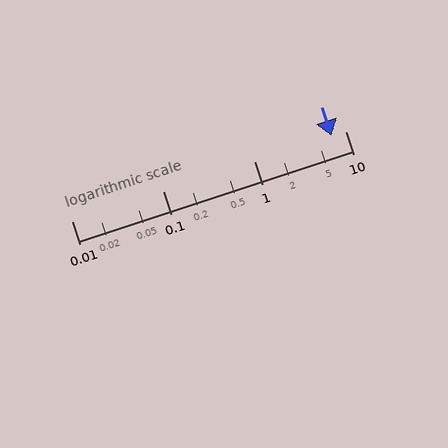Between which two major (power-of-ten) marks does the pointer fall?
The pointer is between 1 and 10.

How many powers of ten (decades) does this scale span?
The scale spans 3 decades, from 0.01 to 10.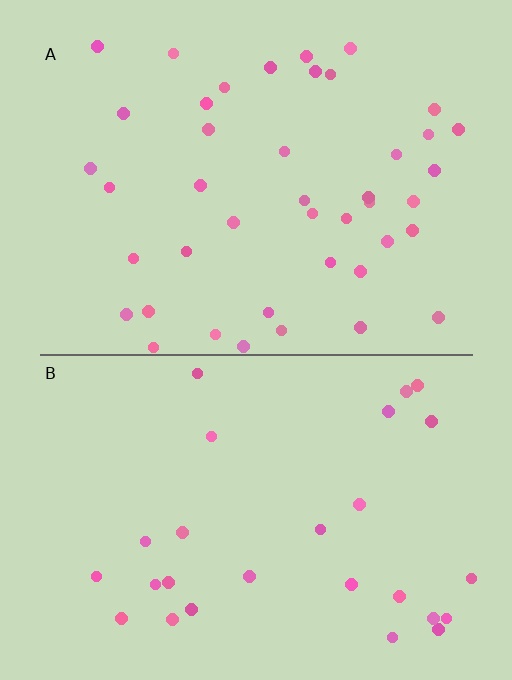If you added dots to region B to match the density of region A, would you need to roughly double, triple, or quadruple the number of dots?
Approximately double.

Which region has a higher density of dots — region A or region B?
A (the top).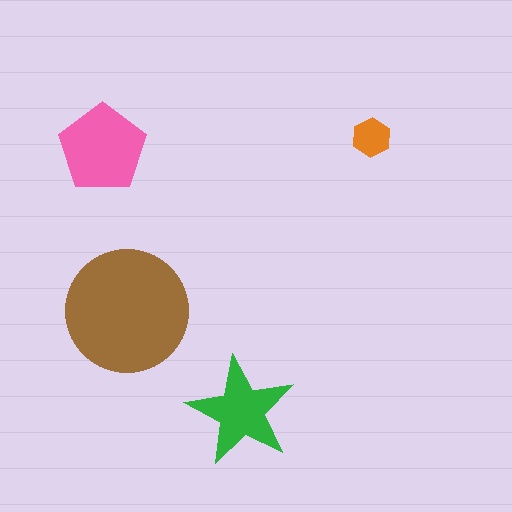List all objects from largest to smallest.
The brown circle, the pink pentagon, the green star, the orange hexagon.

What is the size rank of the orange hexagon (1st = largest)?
4th.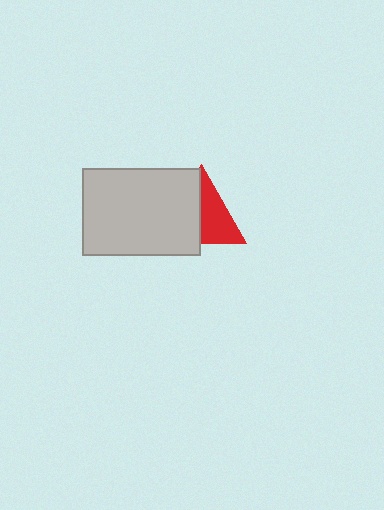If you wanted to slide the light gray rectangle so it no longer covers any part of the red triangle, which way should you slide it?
Slide it left — that is the most direct way to separate the two shapes.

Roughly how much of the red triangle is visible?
About half of it is visible (roughly 50%).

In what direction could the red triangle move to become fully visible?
The red triangle could move right. That would shift it out from behind the light gray rectangle entirely.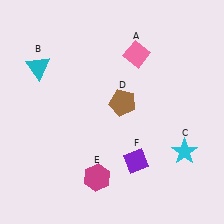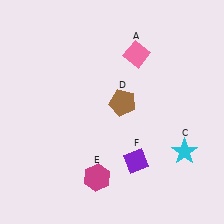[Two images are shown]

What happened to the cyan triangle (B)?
The cyan triangle (B) was removed in Image 2. It was in the top-left area of Image 1.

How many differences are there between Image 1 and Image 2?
There is 1 difference between the two images.